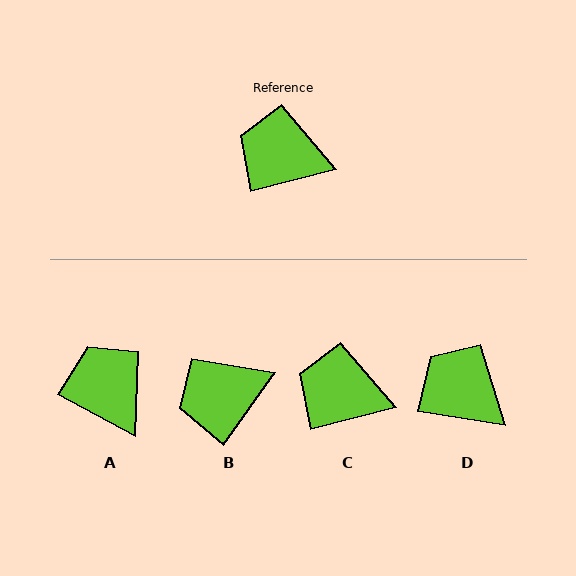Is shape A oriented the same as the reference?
No, it is off by about 43 degrees.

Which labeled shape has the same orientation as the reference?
C.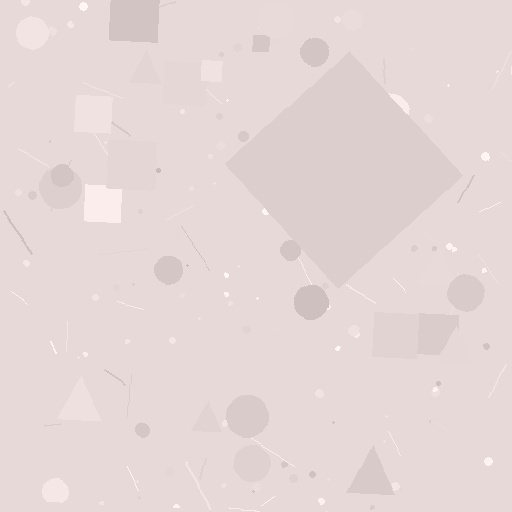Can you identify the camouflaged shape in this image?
The camouflaged shape is a diamond.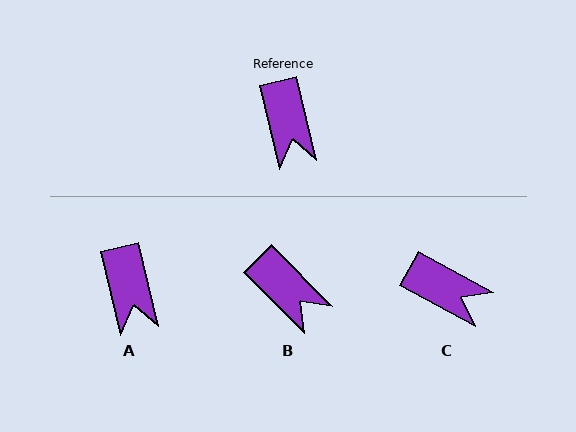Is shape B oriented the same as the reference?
No, it is off by about 31 degrees.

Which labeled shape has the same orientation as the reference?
A.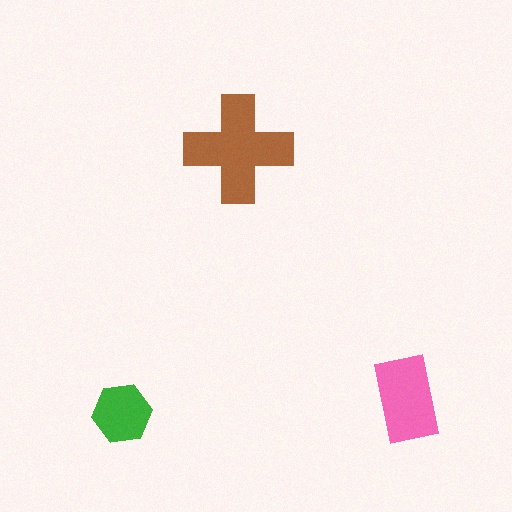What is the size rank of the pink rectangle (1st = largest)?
2nd.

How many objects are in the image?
There are 3 objects in the image.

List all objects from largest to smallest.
The brown cross, the pink rectangle, the green hexagon.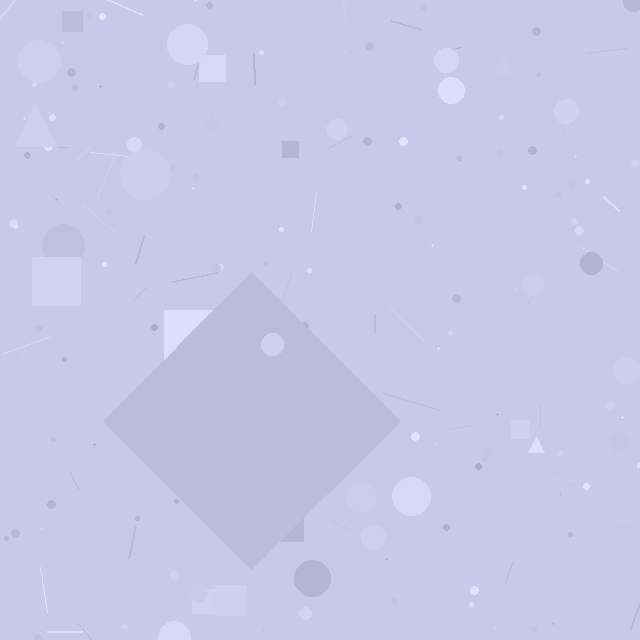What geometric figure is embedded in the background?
A diamond is embedded in the background.